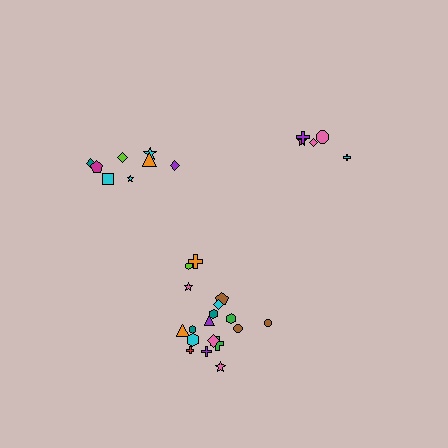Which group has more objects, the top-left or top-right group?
The top-left group.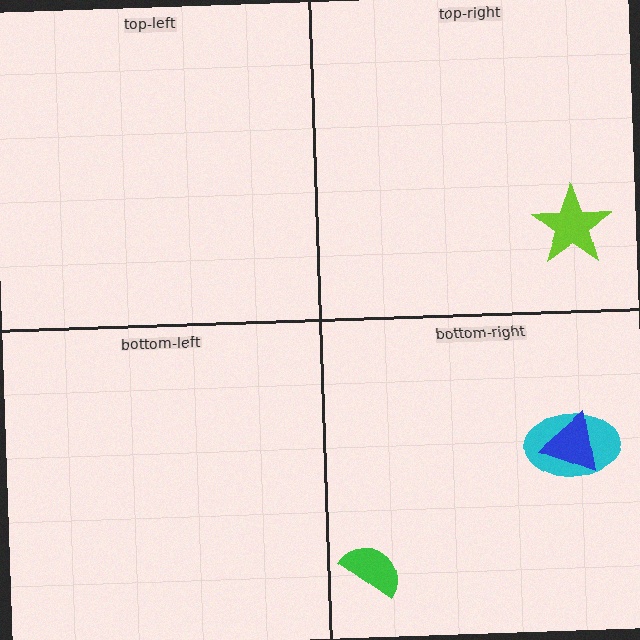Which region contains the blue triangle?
The bottom-right region.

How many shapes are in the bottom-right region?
3.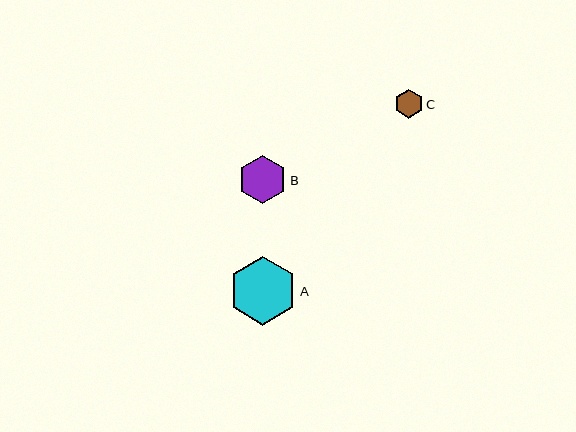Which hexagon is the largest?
Hexagon A is the largest with a size of approximately 68 pixels.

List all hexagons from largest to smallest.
From largest to smallest: A, B, C.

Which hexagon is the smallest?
Hexagon C is the smallest with a size of approximately 29 pixels.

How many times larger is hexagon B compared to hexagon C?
Hexagon B is approximately 1.6 times the size of hexagon C.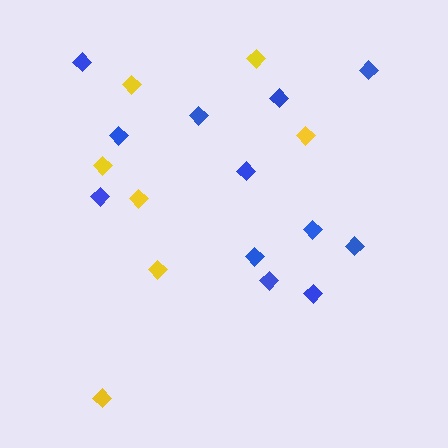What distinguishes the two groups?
There are 2 groups: one group of blue diamonds (12) and one group of yellow diamonds (7).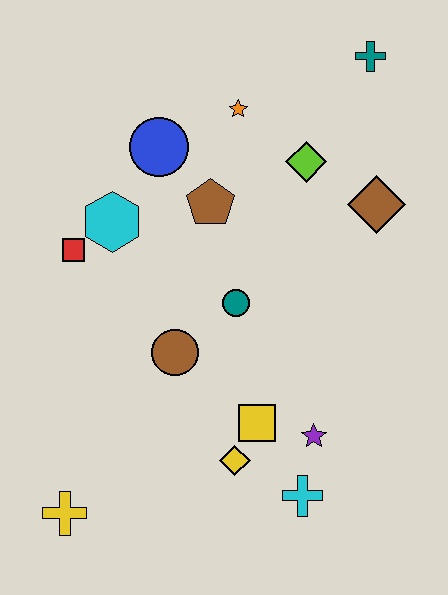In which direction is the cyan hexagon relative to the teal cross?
The cyan hexagon is to the left of the teal cross.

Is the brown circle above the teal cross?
No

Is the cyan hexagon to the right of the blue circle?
No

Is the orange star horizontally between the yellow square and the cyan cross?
No